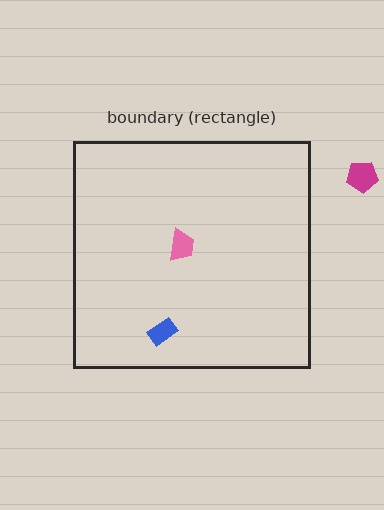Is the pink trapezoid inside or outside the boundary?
Inside.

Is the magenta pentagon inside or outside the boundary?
Outside.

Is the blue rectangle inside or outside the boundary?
Inside.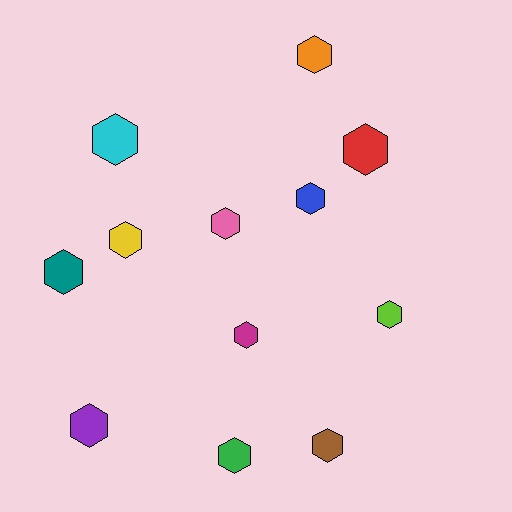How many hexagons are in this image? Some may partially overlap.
There are 12 hexagons.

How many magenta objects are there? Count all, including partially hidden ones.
There is 1 magenta object.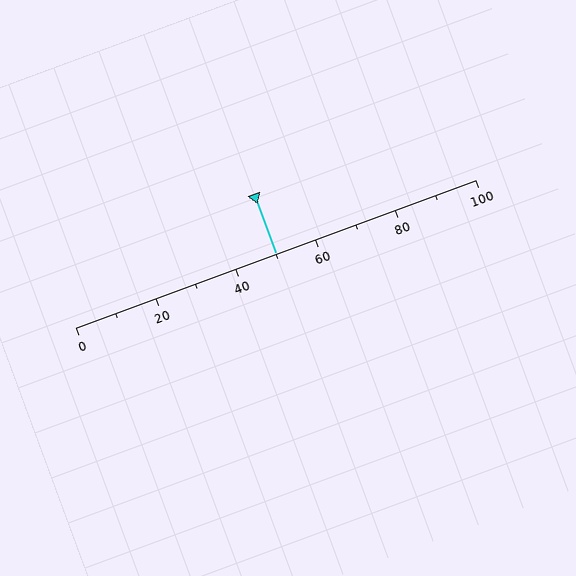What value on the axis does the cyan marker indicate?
The marker indicates approximately 50.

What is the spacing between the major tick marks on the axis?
The major ticks are spaced 20 apart.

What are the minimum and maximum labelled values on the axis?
The axis runs from 0 to 100.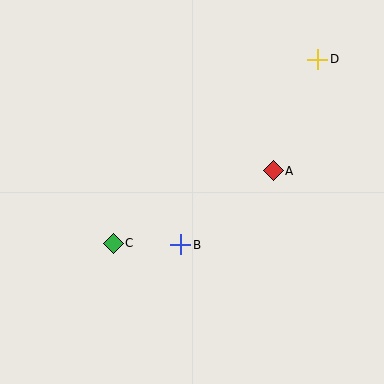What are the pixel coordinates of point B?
Point B is at (181, 245).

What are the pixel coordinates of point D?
Point D is at (318, 59).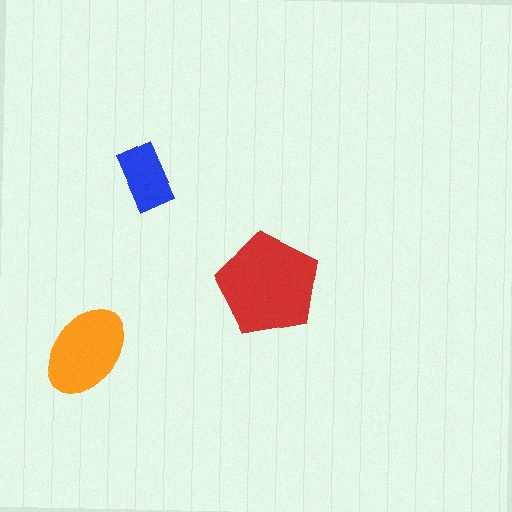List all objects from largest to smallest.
The red pentagon, the orange ellipse, the blue rectangle.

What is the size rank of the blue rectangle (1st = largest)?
3rd.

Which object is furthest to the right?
The red pentagon is rightmost.